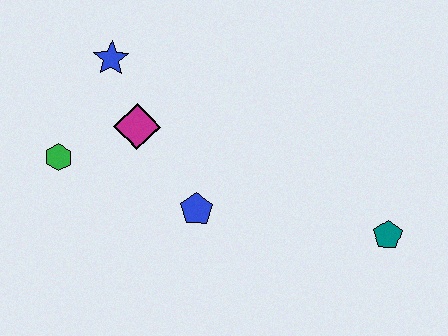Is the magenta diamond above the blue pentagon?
Yes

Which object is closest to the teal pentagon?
The blue pentagon is closest to the teal pentagon.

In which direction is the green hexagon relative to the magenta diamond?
The green hexagon is to the left of the magenta diamond.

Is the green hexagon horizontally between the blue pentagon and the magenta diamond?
No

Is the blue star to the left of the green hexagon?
No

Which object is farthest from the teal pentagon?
The green hexagon is farthest from the teal pentagon.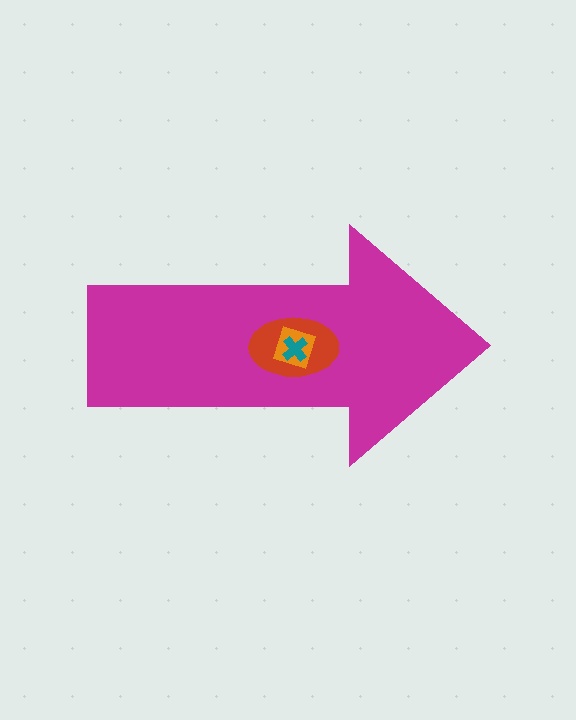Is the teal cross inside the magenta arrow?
Yes.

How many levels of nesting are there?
4.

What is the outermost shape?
The magenta arrow.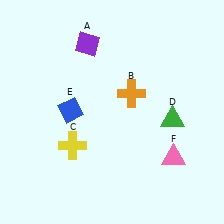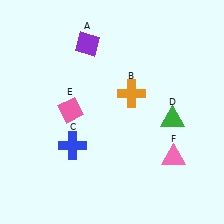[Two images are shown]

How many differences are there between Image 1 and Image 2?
There are 2 differences between the two images.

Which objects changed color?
C changed from yellow to blue. E changed from blue to pink.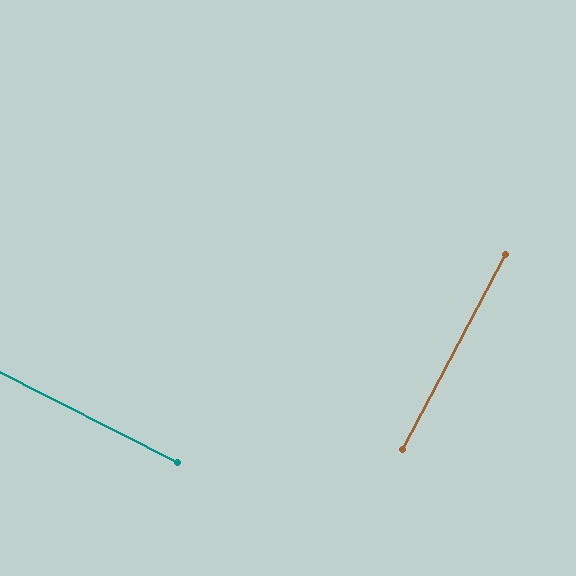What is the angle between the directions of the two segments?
Approximately 89 degrees.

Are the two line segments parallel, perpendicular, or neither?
Perpendicular — they meet at approximately 89°.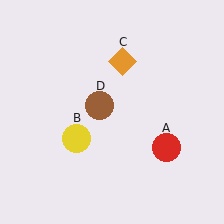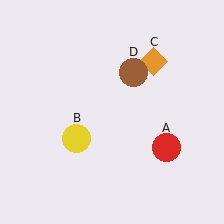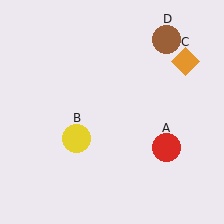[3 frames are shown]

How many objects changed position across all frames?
2 objects changed position: orange diamond (object C), brown circle (object D).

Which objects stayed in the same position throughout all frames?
Red circle (object A) and yellow circle (object B) remained stationary.